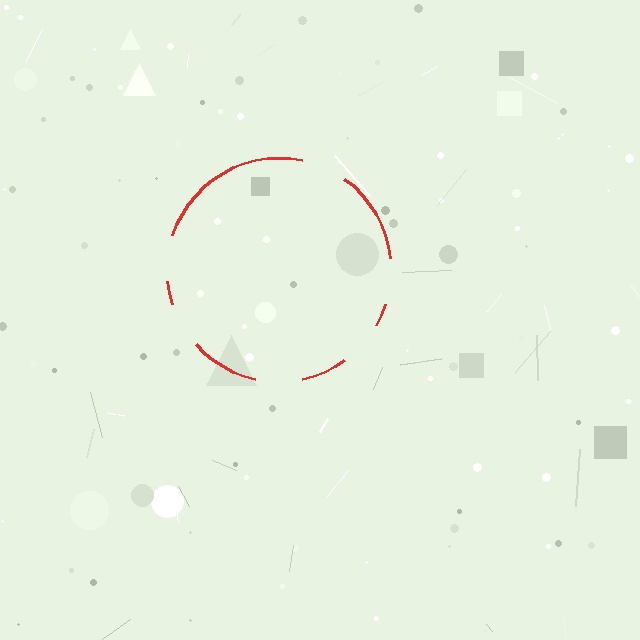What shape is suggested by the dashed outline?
The dashed outline suggests a circle.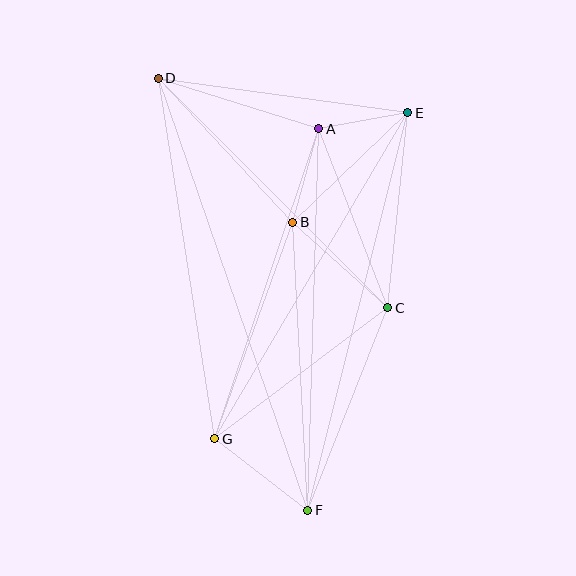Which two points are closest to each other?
Points A and E are closest to each other.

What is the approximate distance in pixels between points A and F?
The distance between A and F is approximately 381 pixels.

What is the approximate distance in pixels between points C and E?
The distance between C and E is approximately 196 pixels.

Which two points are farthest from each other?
Points D and F are farthest from each other.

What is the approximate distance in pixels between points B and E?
The distance between B and E is approximately 159 pixels.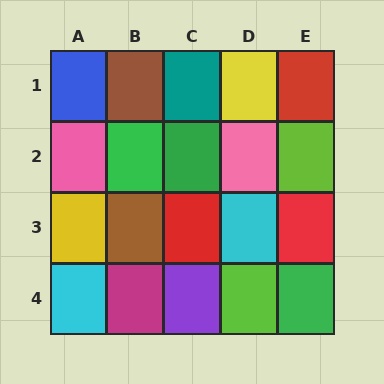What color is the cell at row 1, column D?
Yellow.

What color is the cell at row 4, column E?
Green.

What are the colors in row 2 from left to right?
Pink, green, green, pink, lime.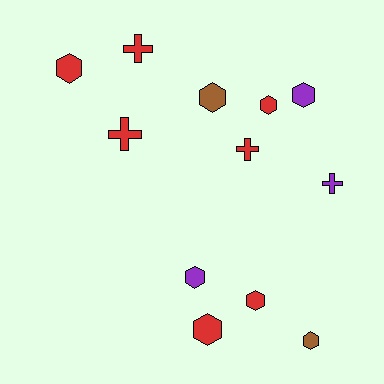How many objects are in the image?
There are 12 objects.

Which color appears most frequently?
Red, with 7 objects.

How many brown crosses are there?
There are no brown crosses.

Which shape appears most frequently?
Hexagon, with 8 objects.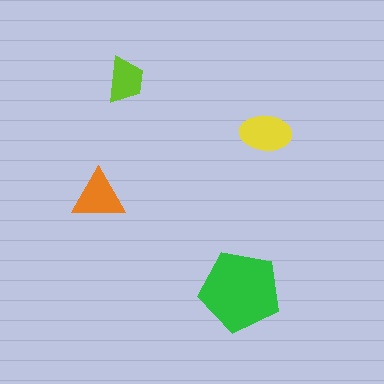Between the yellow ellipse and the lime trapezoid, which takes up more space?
The yellow ellipse.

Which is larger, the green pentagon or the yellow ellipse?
The green pentagon.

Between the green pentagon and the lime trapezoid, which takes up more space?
The green pentagon.